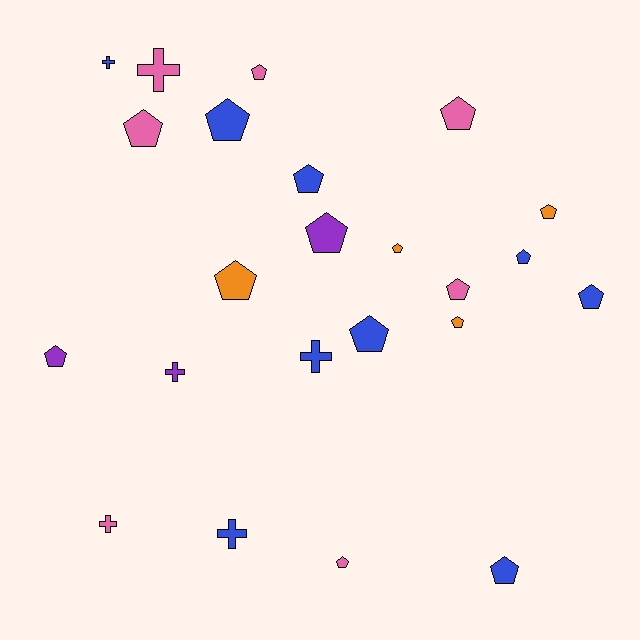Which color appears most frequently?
Blue, with 9 objects.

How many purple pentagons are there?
There are 2 purple pentagons.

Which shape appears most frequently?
Pentagon, with 17 objects.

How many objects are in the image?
There are 23 objects.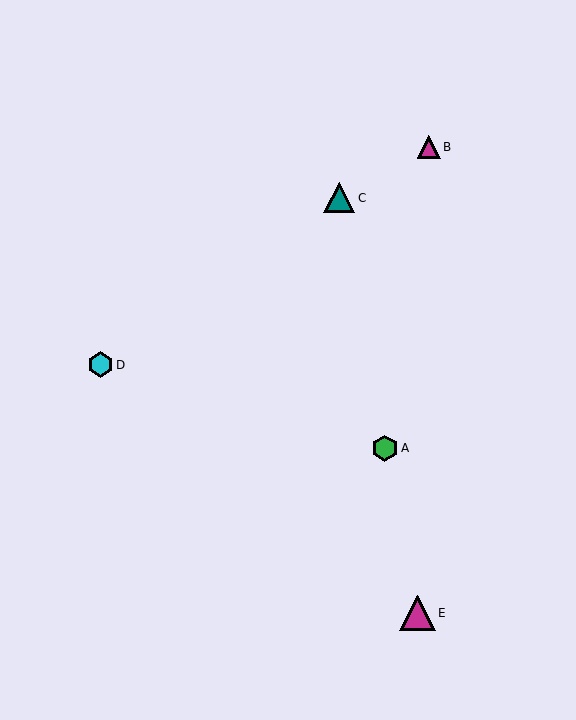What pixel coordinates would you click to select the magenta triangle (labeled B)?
Click at (429, 147) to select the magenta triangle B.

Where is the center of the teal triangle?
The center of the teal triangle is at (339, 198).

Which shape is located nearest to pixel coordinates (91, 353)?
The cyan hexagon (labeled D) at (101, 365) is nearest to that location.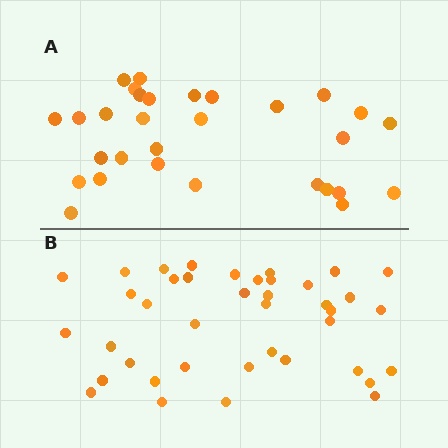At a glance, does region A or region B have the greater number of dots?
Region B (the bottom region) has more dots.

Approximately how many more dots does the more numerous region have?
Region B has roughly 10 or so more dots than region A.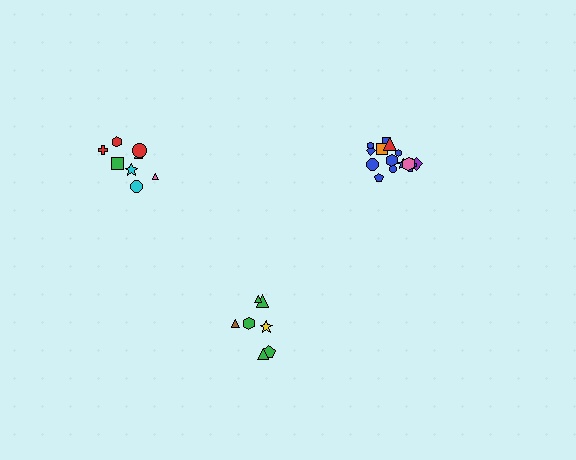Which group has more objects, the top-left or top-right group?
The top-right group.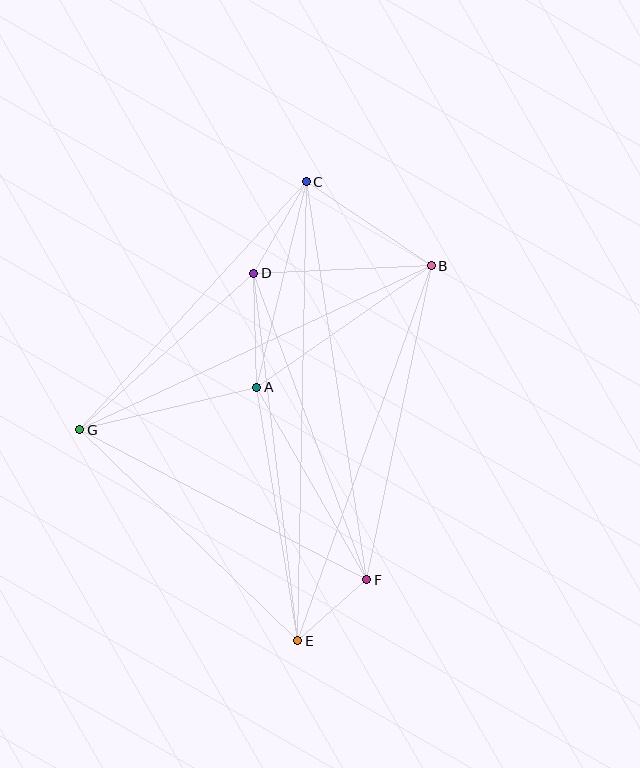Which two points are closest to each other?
Points E and F are closest to each other.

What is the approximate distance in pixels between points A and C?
The distance between A and C is approximately 211 pixels.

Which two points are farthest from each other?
Points C and E are farthest from each other.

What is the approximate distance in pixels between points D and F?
The distance between D and F is approximately 326 pixels.